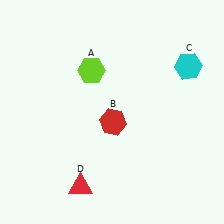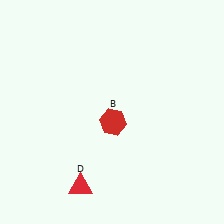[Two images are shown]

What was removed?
The lime hexagon (A), the cyan hexagon (C) were removed in Image 2.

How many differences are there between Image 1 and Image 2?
There are 2 differences between the two images.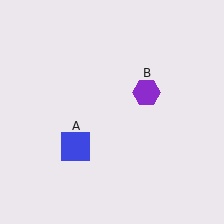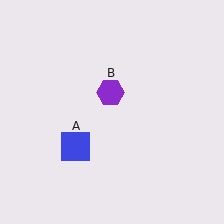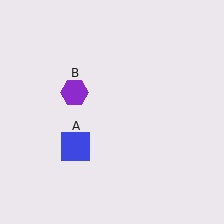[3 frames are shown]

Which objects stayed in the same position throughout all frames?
Blue square (object A) remained stationary.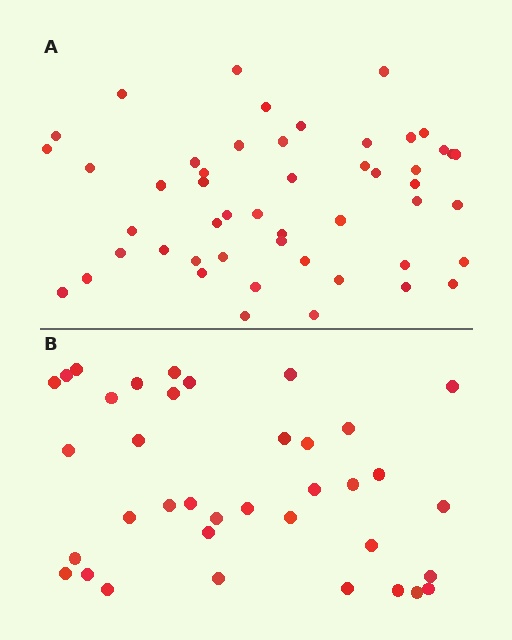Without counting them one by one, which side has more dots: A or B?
Region A (the top region) has more dots.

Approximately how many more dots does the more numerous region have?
Region A has approximately 15 more dots than region B.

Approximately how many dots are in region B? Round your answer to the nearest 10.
About 40 dots. (The exact count is 37, which rounds to 40.)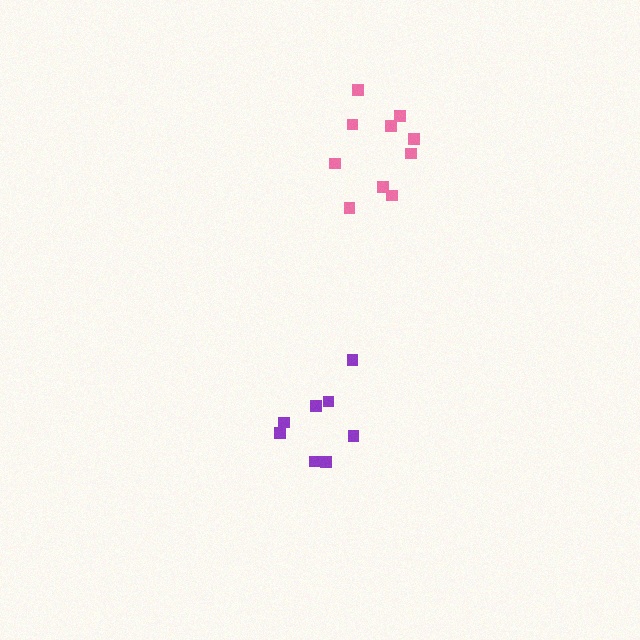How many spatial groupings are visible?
There are 2 spatial groupings.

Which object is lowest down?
The purple cluster is bottommost.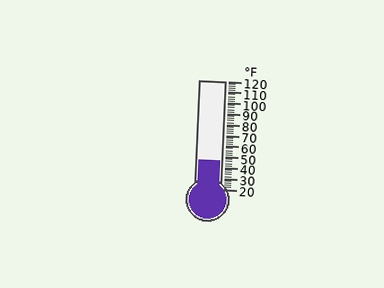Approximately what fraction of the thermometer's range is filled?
The thermometer is filled to approximately 25% of its range.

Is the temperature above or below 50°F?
The temperature is below 50°F.